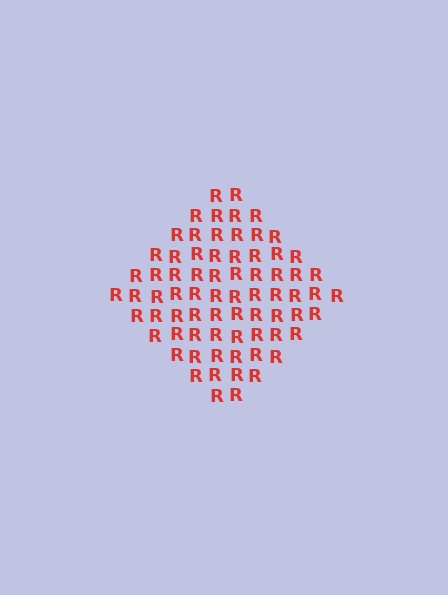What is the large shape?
The large shape is a diamond.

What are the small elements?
The small elements are letter R's.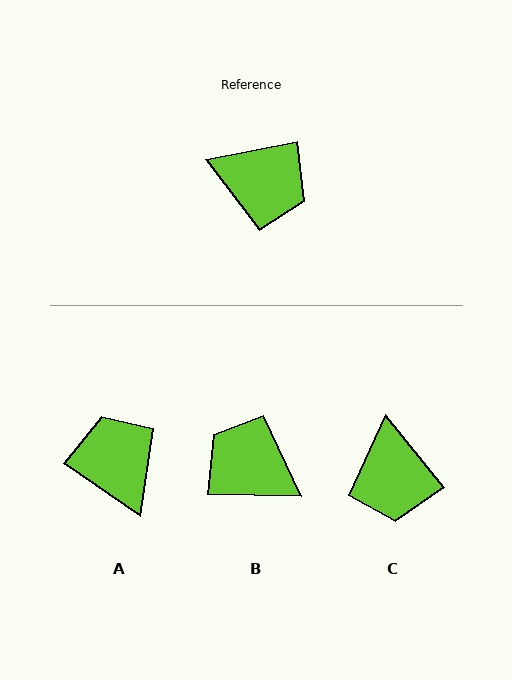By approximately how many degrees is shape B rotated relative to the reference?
Approximately 168 degrees counter-clockwise.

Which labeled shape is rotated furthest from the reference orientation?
B, about 168 degrees away.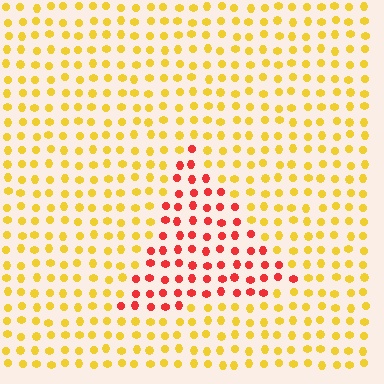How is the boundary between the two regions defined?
The boundary is defined purely by a slight shift in hue (about 52 degrees). Spacing, size, and orientation are identical on both sides.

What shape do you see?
I see a triangle.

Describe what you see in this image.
The image is filled with small yellow elements in a uniform arrangement. A triangle-shaped region is visible where the elements are tinted to a slightly different hue, forming a subtle color boundary.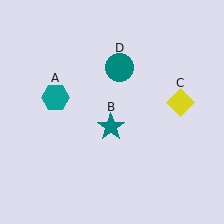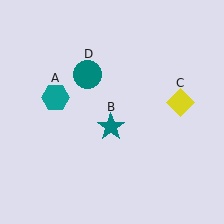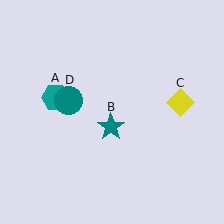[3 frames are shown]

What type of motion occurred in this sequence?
The teal circle (object D) rotated counterclockwise around the center of the scene.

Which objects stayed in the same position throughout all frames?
Teal hexagon (object A) and teal star (object B) and yellow diamond (object C) remained stationary.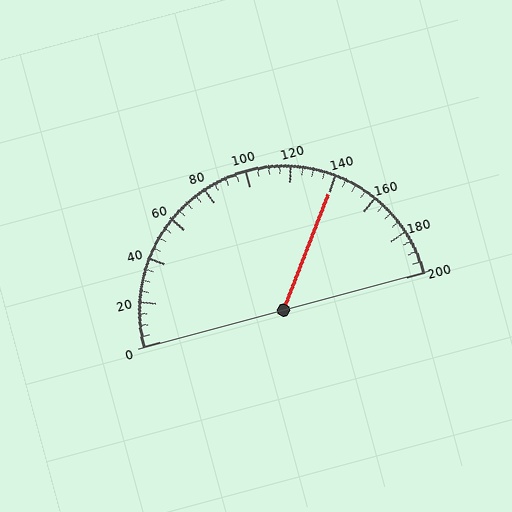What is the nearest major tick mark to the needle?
The nearest major tick mark is 140.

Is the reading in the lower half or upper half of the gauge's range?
The reading is in the upper half of the range (0 to 200).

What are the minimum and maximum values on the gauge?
The gauge ranges from 0 to 200.